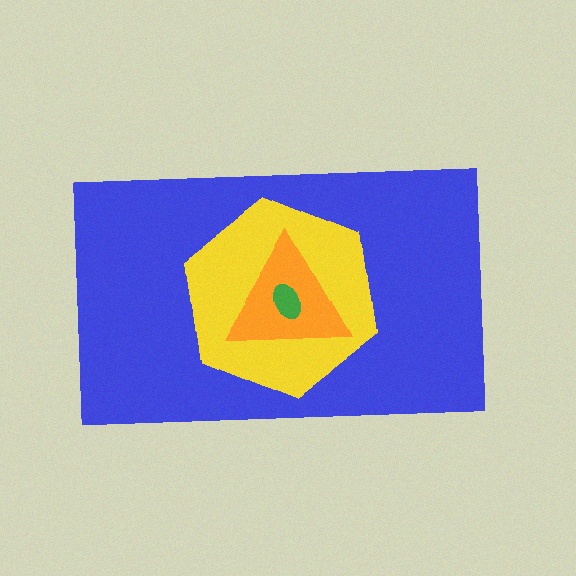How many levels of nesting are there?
4.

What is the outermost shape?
The blue rectangle.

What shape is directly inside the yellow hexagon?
The orange triangle.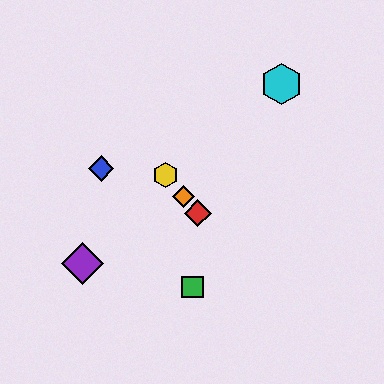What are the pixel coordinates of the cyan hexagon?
The cyan hexagon is at (281, 84).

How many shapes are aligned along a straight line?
3 shapes (the red diamond, the yellow hexagon, the orange diamond) are aligned along a straight line.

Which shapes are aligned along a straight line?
The red diamond, the yellow hexagon, the orange diamond are aligned along a straight line.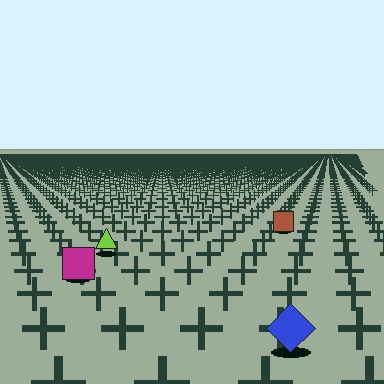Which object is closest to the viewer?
The blue diamond is closest. The texture marks near it are larger and more spread out.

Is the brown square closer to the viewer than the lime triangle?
No. The lime triangle is closer — you can tell from the texture gradient: the ground texture is coarser near it.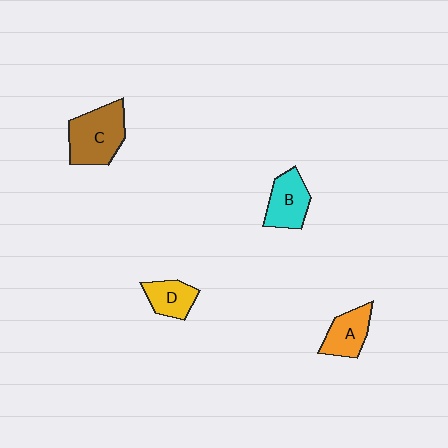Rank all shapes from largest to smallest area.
From largest to smallest: C (brown), B (cyan), A (orange), D (yellow).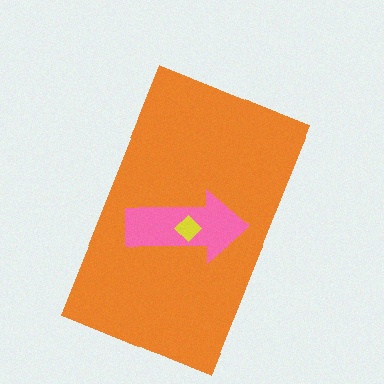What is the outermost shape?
The orange rectangle.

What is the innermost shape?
The yellow diamond.